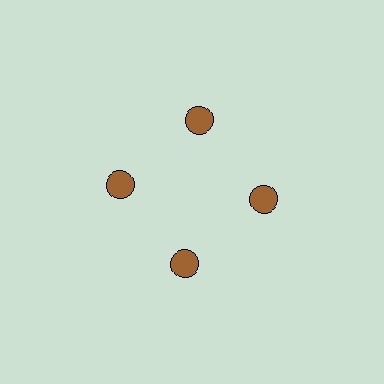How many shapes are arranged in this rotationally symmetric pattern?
There are 4 shapes, arranged in 4 groups of 1.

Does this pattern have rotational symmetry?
Yes, this pattern has 4-fold rotational symmetry. It looks the same after rotating 90 degrees around the center.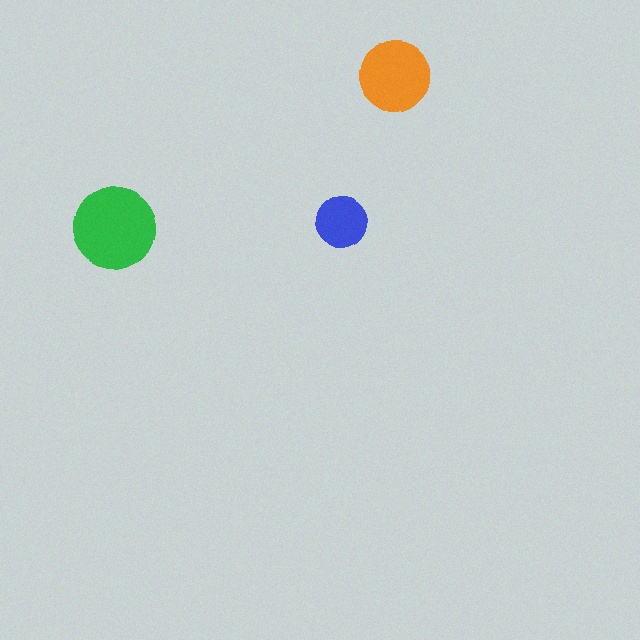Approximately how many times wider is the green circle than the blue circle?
About 1.5 times wider.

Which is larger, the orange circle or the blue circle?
The orange one.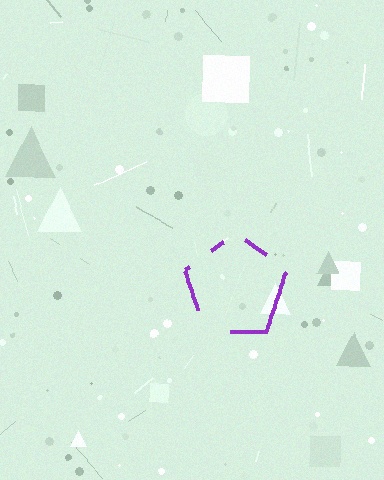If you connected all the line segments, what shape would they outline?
They would outline a pentagon.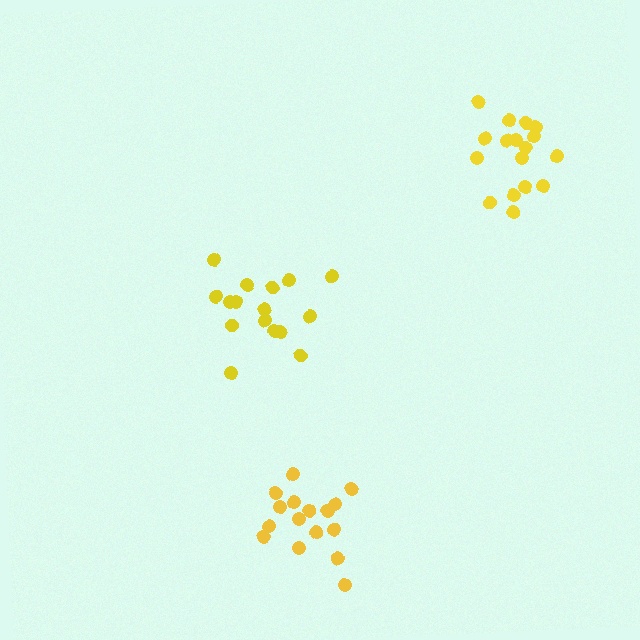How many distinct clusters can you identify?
There are 3 distinct clusters.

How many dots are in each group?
Group 1: 17 dots, Group 2: 16 dots, Group 3: 16 dots (49 total).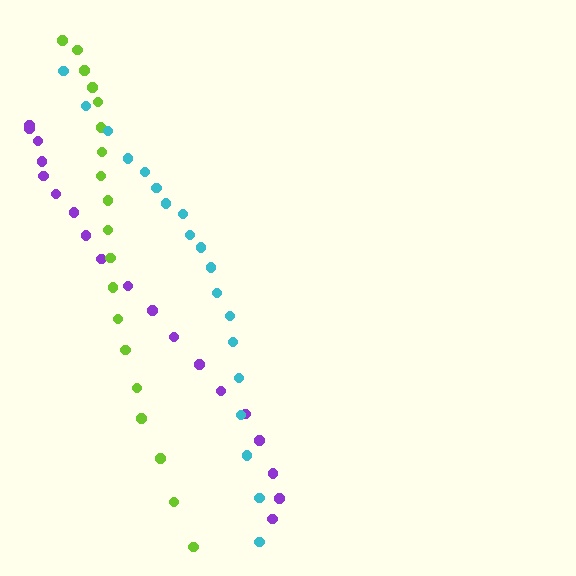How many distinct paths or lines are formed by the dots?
There are 3 distinct paths.